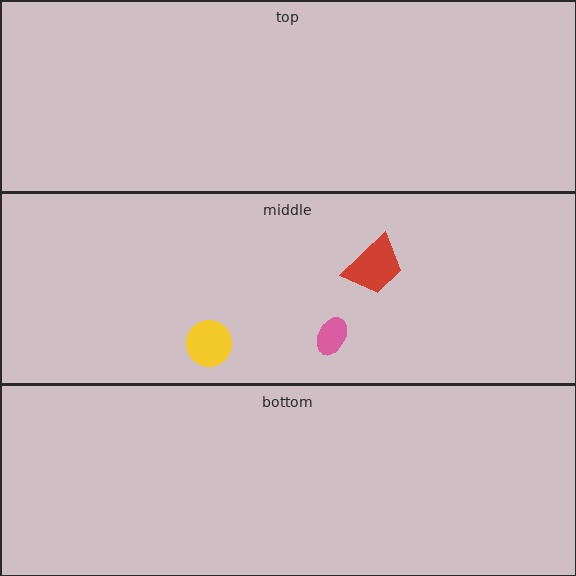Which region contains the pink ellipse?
The middle region.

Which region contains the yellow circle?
The middle region.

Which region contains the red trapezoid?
The middle region.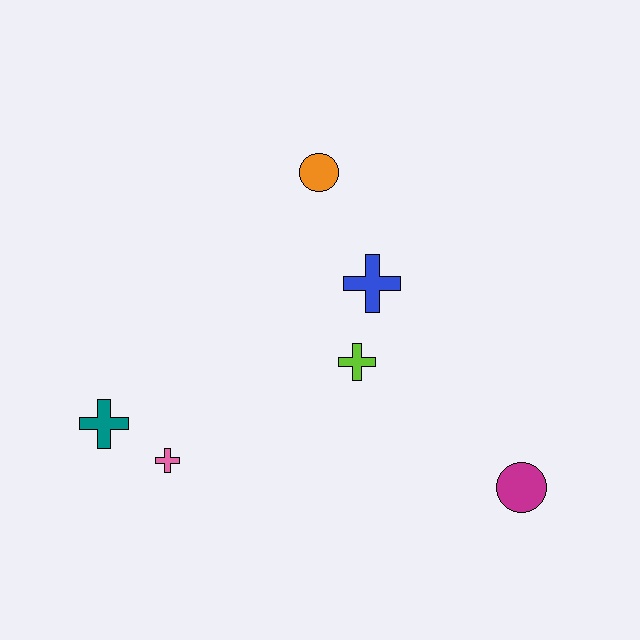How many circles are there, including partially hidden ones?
There are 2 circles.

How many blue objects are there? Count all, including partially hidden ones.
There is 1 blue object.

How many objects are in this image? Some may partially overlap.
There are 6 objects.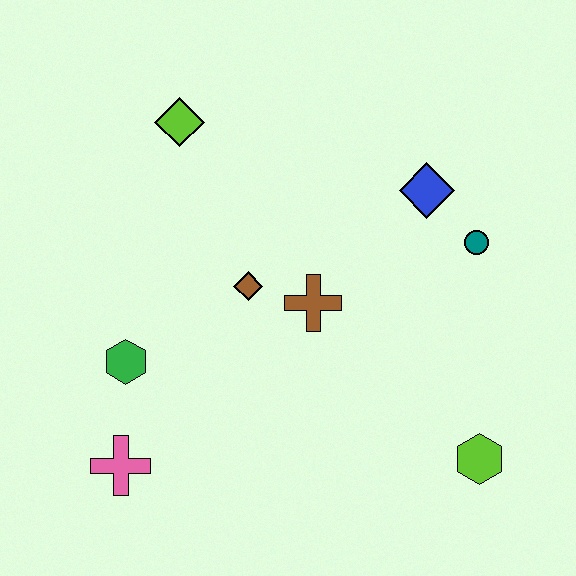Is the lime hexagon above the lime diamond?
No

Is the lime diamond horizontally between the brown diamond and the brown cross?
No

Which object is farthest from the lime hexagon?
The lime diamond is farthest from the lime hexagon.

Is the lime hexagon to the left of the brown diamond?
No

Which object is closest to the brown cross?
The brown diamond is closest to the brown cross.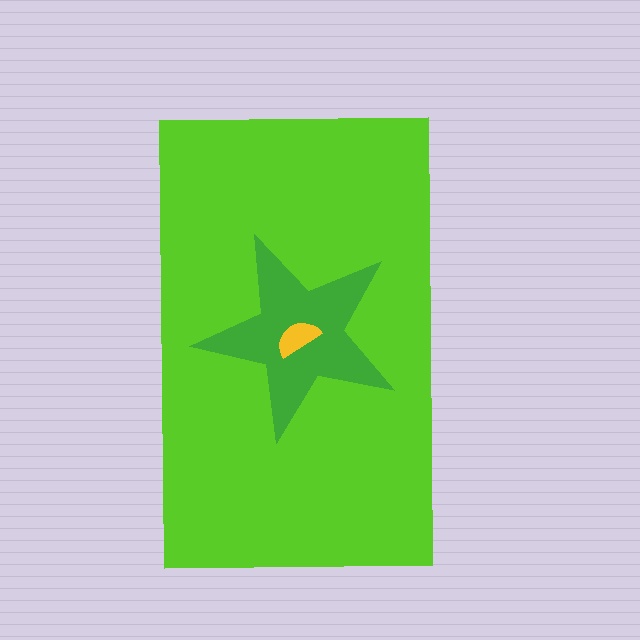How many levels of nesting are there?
3.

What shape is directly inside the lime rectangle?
The green star.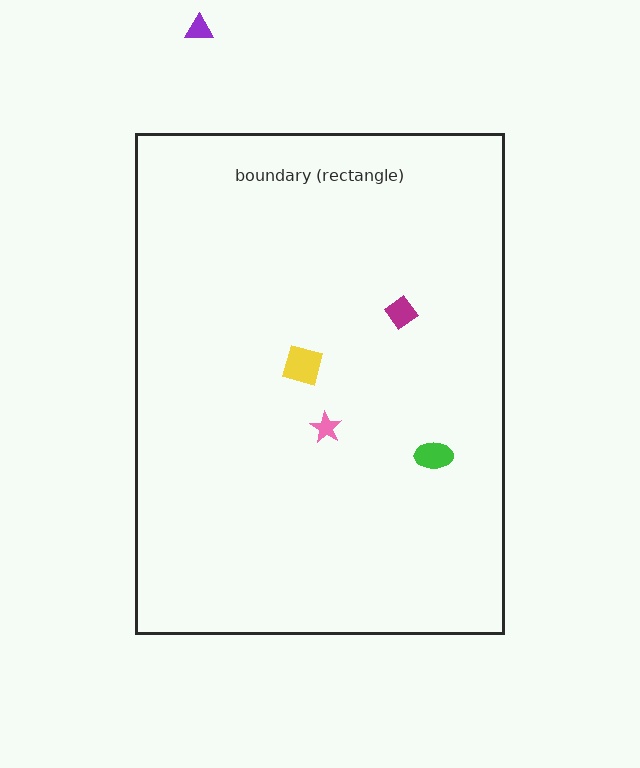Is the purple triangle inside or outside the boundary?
Outside.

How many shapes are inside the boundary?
4 inside, 1 outside.